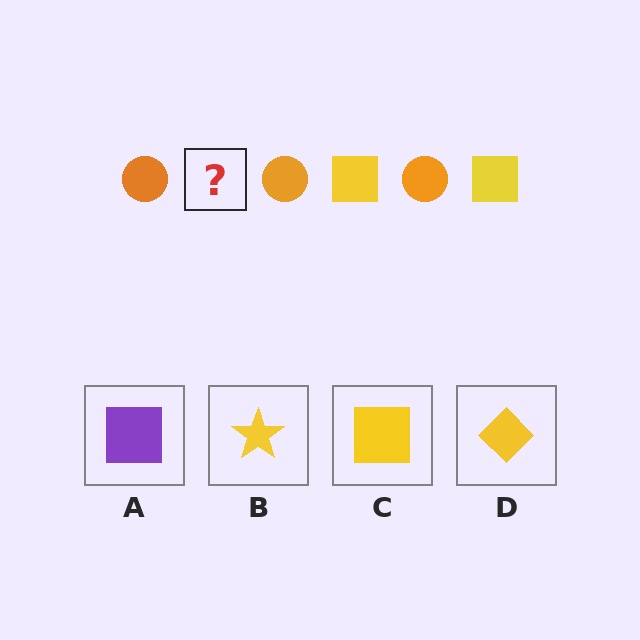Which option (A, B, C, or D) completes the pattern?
C.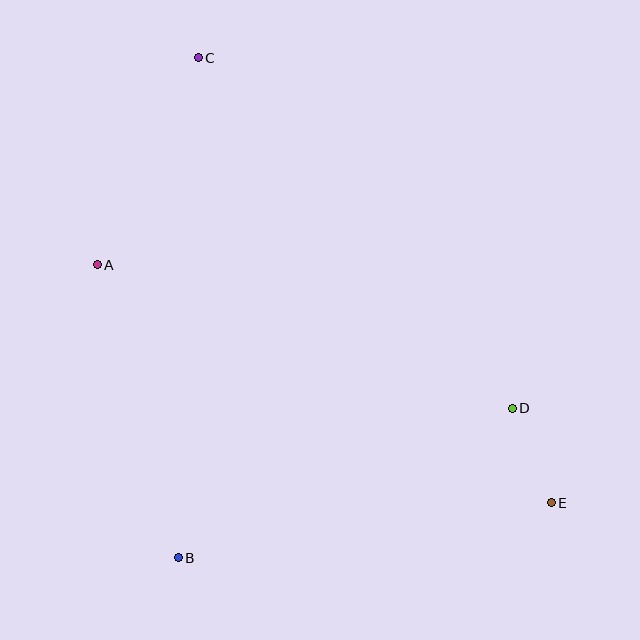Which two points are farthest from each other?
Points C and E are farthest from each other.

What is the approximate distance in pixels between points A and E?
The distance between A and E is approximately 513 pixels.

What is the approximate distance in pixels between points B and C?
The distance between B and C is approximately 500 pixels.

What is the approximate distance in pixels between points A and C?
The distance between A and C is approximately 231 pixels.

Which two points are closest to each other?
Points D and E are closest to each other.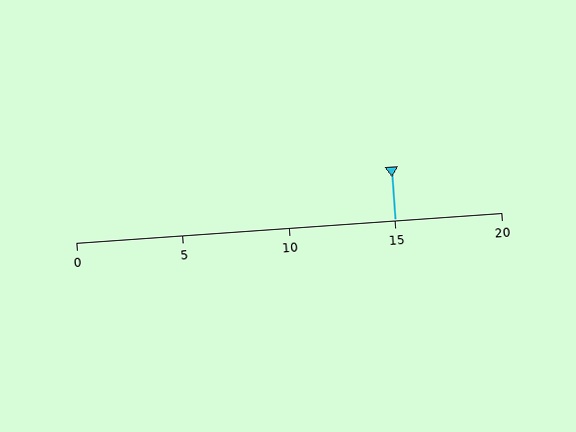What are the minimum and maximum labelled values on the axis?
The axis runs from 0 to 20.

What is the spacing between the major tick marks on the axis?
The major ticks are spaced 5 apart.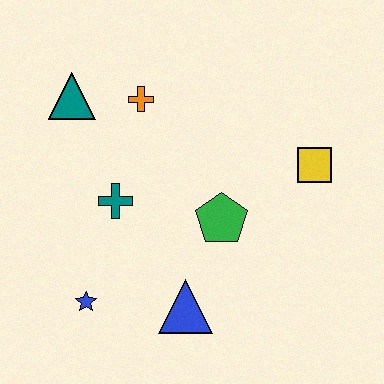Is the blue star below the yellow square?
Yes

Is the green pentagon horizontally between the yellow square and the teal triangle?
Yes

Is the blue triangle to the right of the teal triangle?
Yes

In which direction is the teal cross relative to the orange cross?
The teal cross is below the orange cross.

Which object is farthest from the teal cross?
The yellow square is farthest from the teal cross.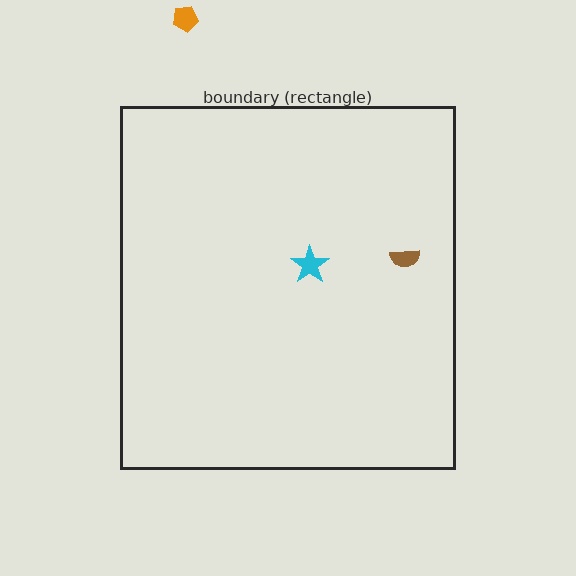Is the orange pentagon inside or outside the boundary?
Outside.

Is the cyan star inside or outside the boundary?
Inside.